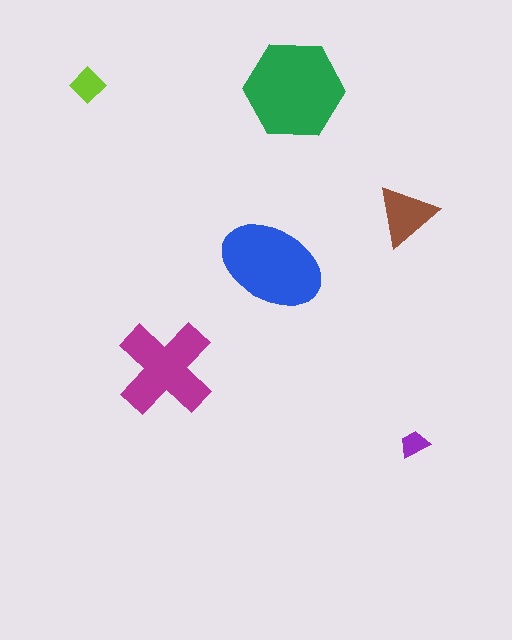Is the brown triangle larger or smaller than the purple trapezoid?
Larger.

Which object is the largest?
The green hexagon.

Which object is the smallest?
The purple trapezoid.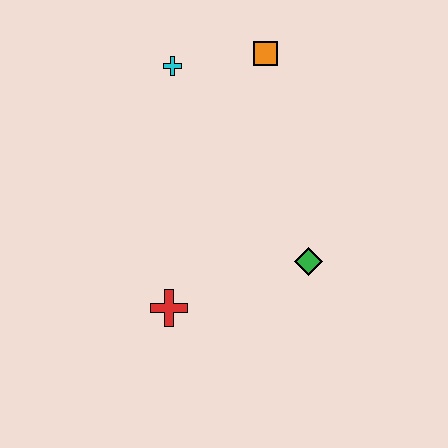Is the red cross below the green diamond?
Yes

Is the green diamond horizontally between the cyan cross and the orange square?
No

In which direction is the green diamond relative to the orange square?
The green diamond is below the orange square.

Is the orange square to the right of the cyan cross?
Yes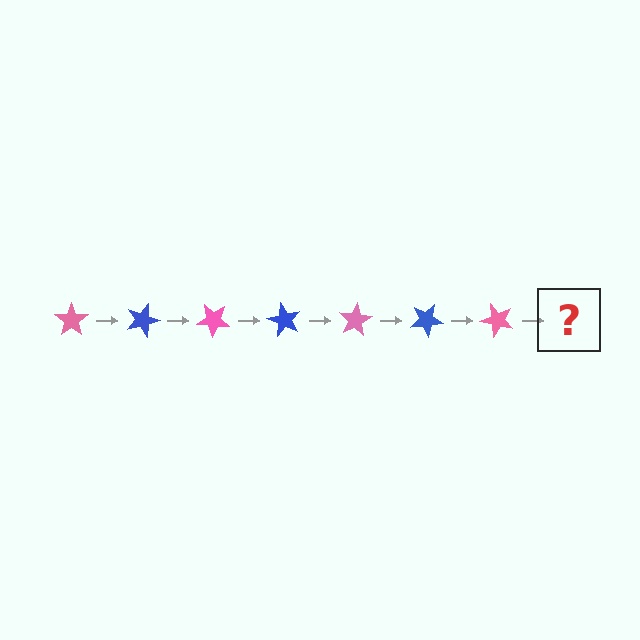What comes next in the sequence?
The next element should be a blue star, rotated 140 degrees from the start.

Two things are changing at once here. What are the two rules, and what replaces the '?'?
The two rules are that it rotates 20 degrees each step and the color cycles through pink and blue. The '?' should be a blue star, rotated 140 degrees from the start.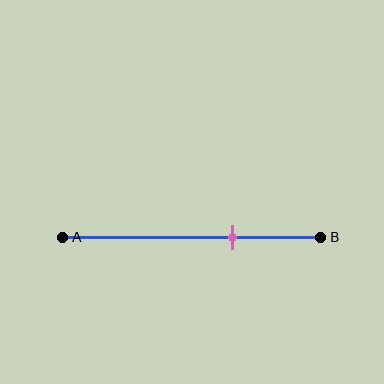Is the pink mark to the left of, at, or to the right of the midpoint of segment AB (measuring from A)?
The pink mark is to the right of the midpoint of segment AB.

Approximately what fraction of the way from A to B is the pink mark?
The pink mark is approximately 65% of the way from A to B.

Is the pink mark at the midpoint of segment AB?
No, the mark is at about 65% from A, not at the 50% midpoint.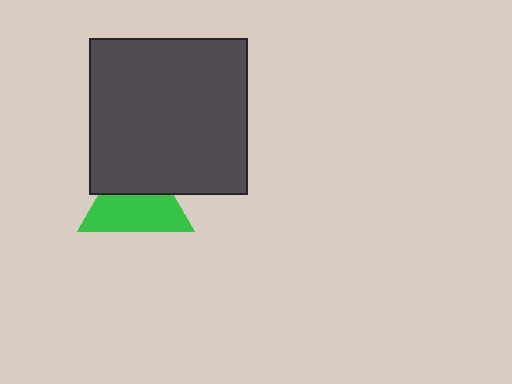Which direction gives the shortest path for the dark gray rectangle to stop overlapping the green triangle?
Moving up gives the shortest separation.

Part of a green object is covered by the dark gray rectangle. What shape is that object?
It is a triangle.